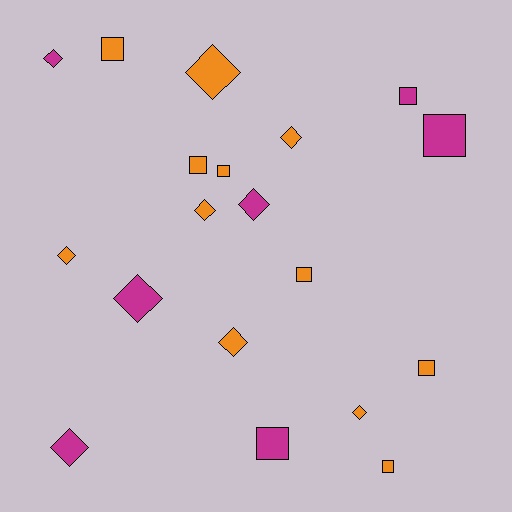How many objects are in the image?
There are 19 objects.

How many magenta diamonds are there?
There are 4 magenta diamonds.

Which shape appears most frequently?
Diamond, with 10 objects.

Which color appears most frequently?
Orange, with 12 objects.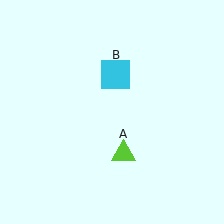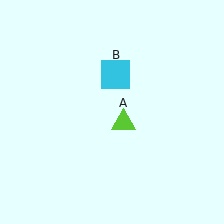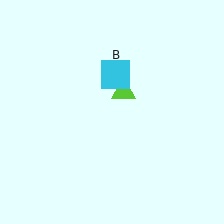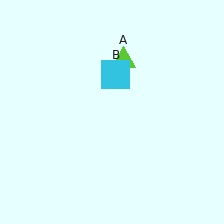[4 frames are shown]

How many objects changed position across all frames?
1 object changed position: lime triangle (object A).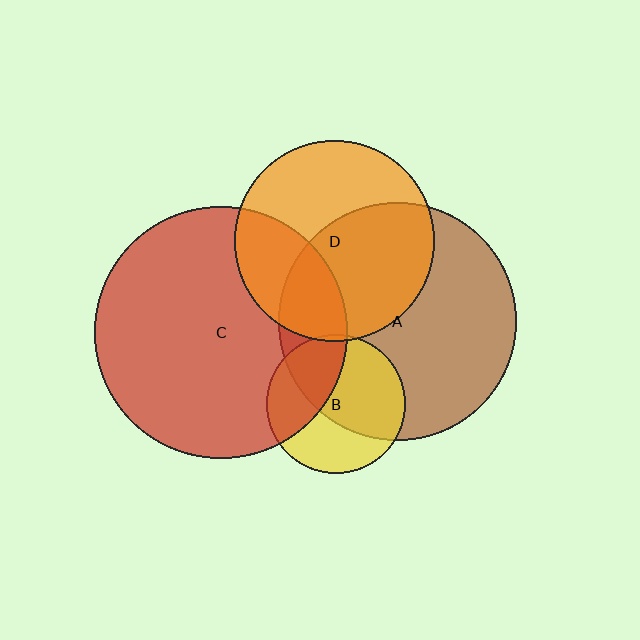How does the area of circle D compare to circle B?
Approximately 2.1 times.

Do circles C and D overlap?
Yes.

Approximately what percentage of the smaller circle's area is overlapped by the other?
Approximately 30%.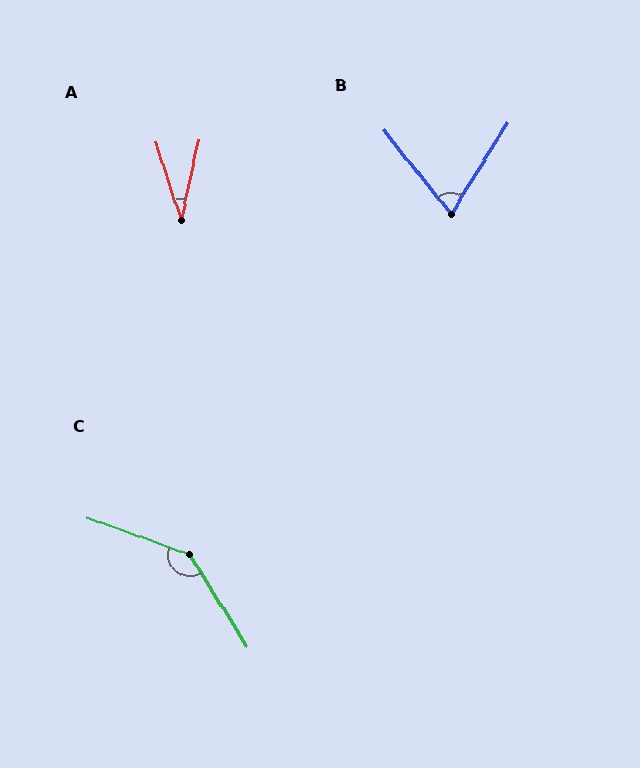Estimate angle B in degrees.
Approximately 71 degrees.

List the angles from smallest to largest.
A (31°), B (71°), C (142°).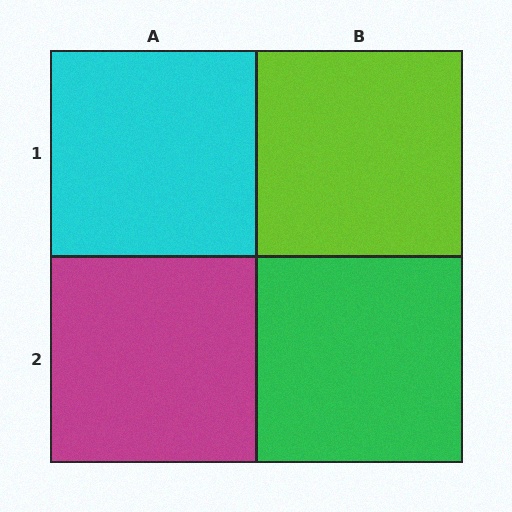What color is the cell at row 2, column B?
Green.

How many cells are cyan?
1 cell is cyan.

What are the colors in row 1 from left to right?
Cyan, lime.